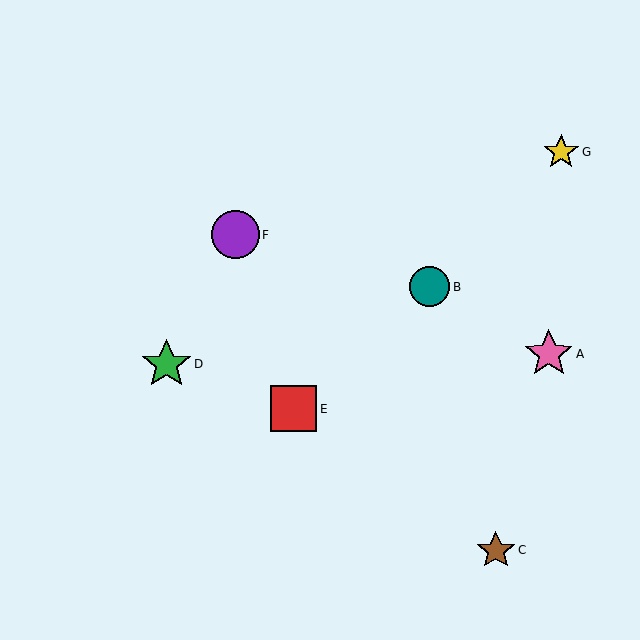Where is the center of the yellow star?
The center of the yellow star is at (561, 152).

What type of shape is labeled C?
Shape C is a brown star.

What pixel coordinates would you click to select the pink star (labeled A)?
Click at (549, 354) to select the pink star A.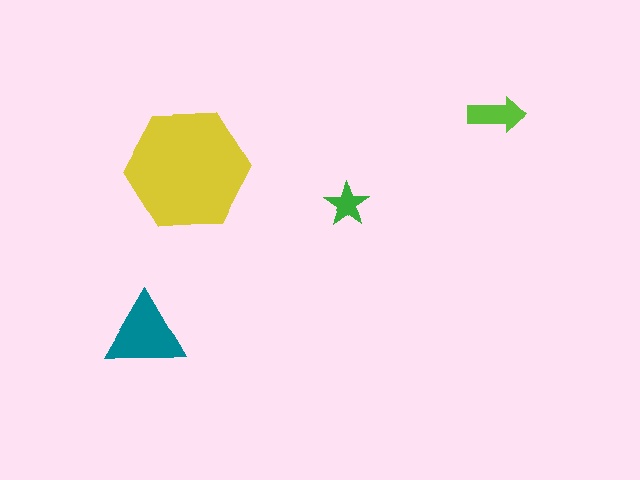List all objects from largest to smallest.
The yellow hexagon, the teal triangle, the lime arrow, the green star.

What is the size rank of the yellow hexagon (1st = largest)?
1st.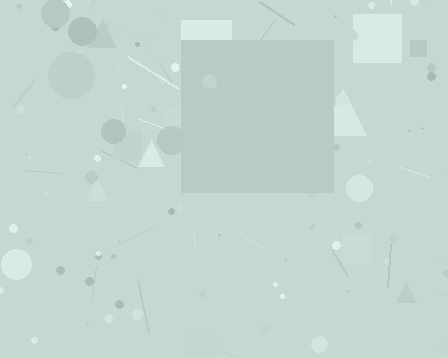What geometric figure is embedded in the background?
A square is embedded in the background.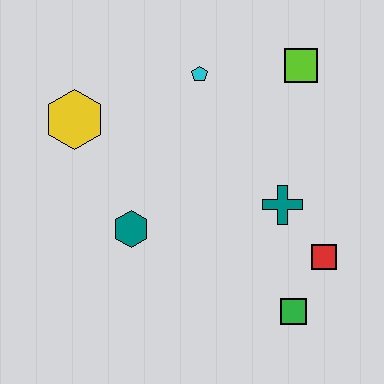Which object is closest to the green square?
The red square is closest to the green square.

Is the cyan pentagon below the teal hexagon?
No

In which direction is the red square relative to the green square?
The red square is above the green square.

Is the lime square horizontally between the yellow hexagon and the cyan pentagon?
No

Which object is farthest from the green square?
The yellow hexagon is farthest from the green square.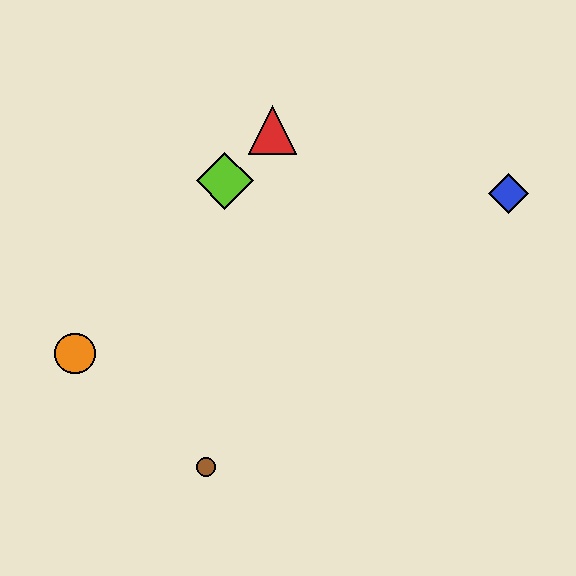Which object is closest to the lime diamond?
The red triangle is closest to the lime diamond.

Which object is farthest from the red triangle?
The brown circle is farthest from the red triangle.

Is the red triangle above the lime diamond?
Yes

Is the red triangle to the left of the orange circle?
No